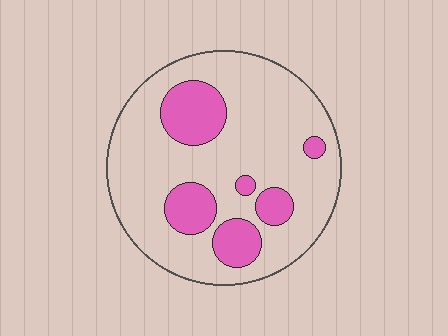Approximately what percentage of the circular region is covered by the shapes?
Approximately 20%.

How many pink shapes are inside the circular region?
6.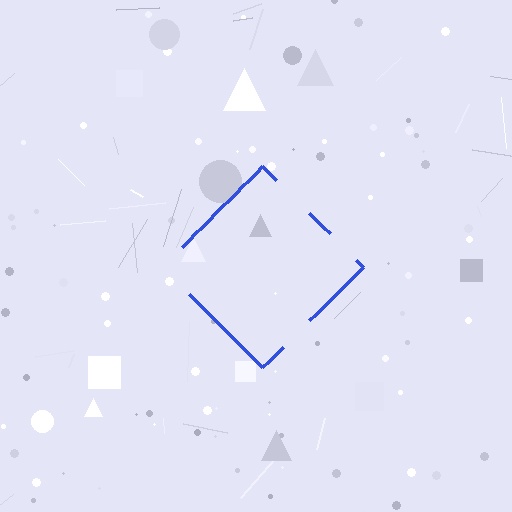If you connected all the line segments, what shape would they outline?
They would outline a diamond.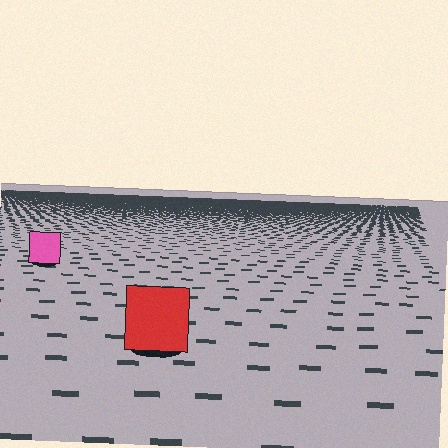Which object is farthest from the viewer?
The pink square is farthest from the viewer. It appears smaller and the ground texture around it is denser.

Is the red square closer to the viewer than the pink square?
Yes. The red square is closer — you can tell from the texture gradient: the ground texture is coarser near it.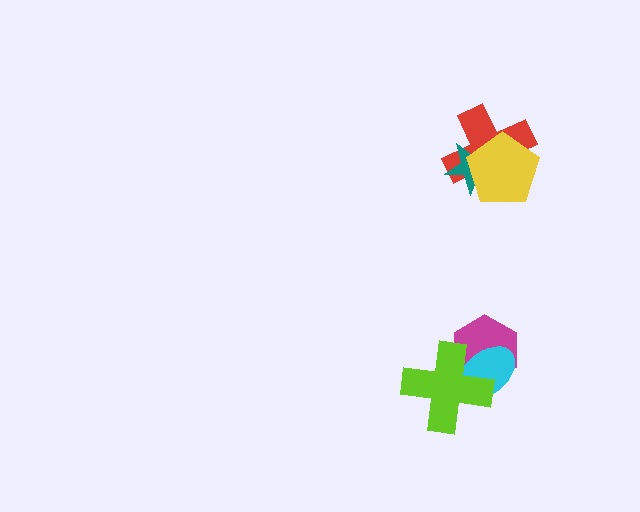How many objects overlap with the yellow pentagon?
2 objects overlap with the yellow pentagon.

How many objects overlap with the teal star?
2 objects overlap with the teal star.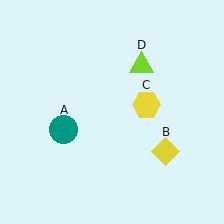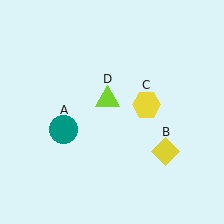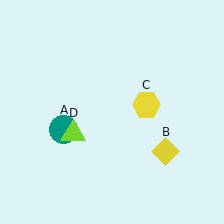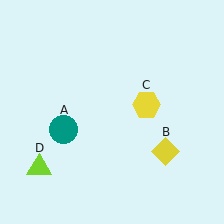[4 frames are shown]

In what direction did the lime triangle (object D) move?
The lime triangle (object D) moved down and to the left.